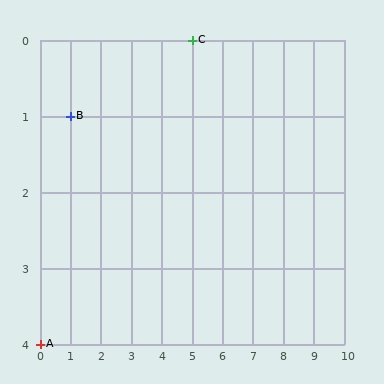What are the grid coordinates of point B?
Point B is at grid coordinates (1, 1).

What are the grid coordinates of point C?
Point C is at grid coordinates (5, 0).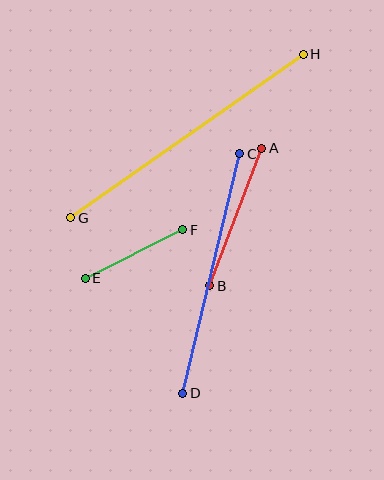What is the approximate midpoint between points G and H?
The midpoint is at approximately (187, 136) pixels.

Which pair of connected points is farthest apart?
Points G and H are farthest apart.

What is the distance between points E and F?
The distance is approximately 109 pixels.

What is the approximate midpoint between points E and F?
The midpoint is at approximately (134, 254) pixels.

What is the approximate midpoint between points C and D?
The midpoint is at approximately (211, 274) pixels.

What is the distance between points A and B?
The distance is approximately 147 pixels.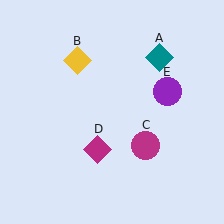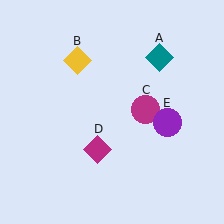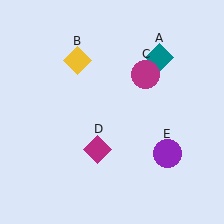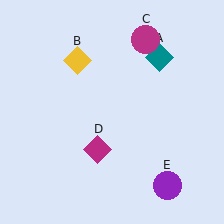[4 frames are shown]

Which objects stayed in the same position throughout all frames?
Teal diamond (object A) and yellow diamond (object B) and magenta diamond (object D) remained stationary.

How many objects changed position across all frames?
2 objects changed position: magenta circle (object C), purple circle (object E).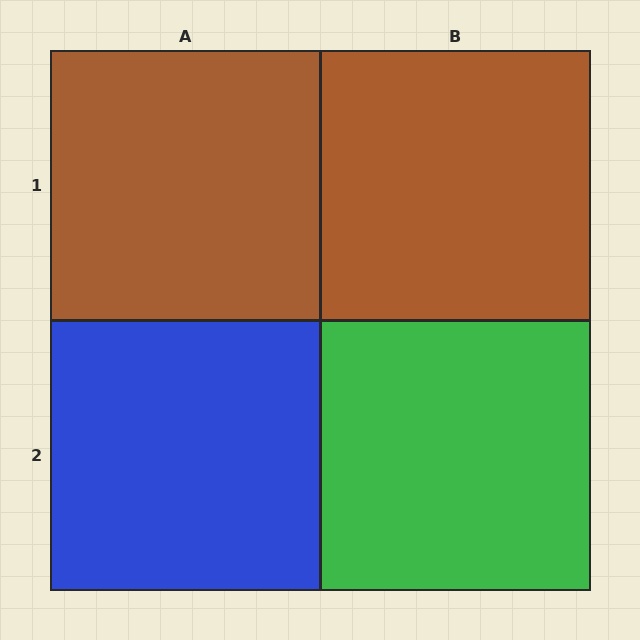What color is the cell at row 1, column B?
Brown.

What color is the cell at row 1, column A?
Brown.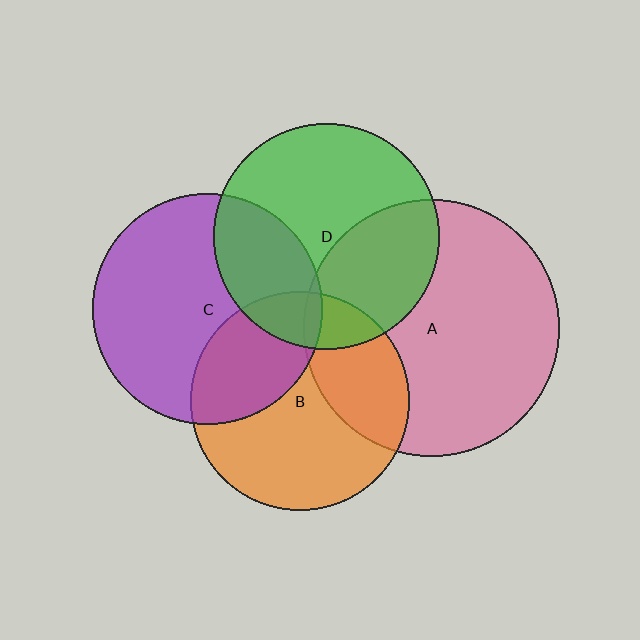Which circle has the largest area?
Circle A (pink).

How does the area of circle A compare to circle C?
Approximately 1.2 times.